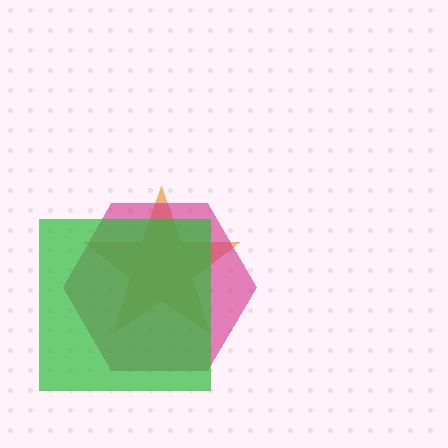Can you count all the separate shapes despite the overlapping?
Yes, there are 3 separate shapes.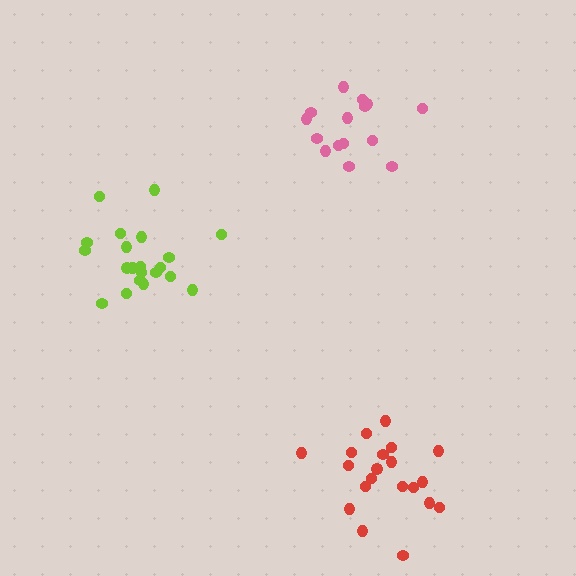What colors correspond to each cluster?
The clusters are colored: pink, red, lime.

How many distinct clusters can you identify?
There are 3 distinct clusters.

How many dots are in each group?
Group 1: 15 dots, Group 2: 20 dots, Group 3: 21 dots (56 total).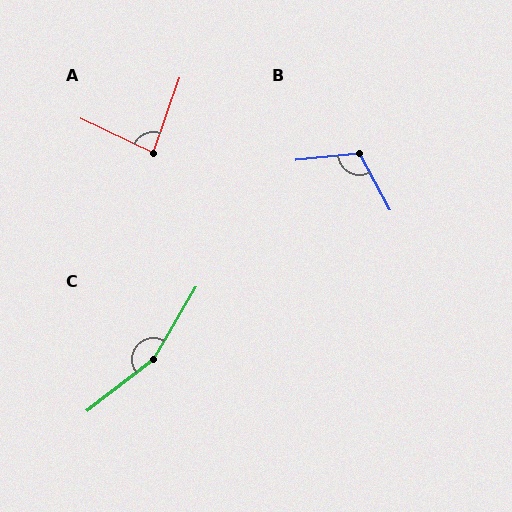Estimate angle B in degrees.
Approximately 113 degrees.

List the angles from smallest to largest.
A (84°), B (113°), C (158°).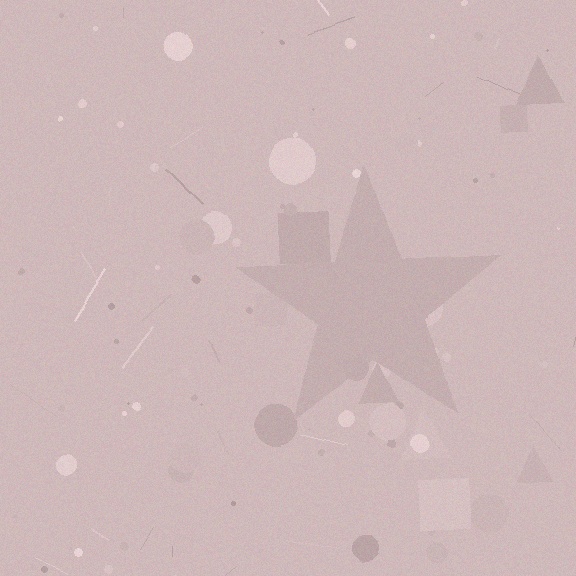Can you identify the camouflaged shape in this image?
The camouflaged shape is a star.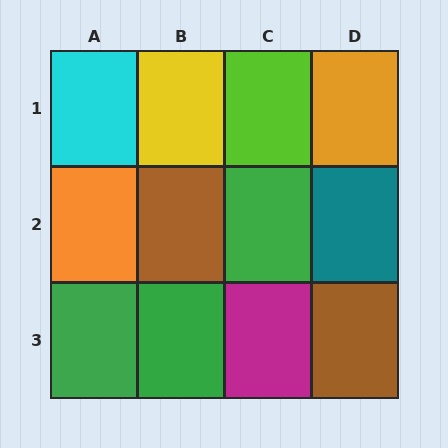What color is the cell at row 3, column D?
Brown.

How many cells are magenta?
1 cell is magenta.